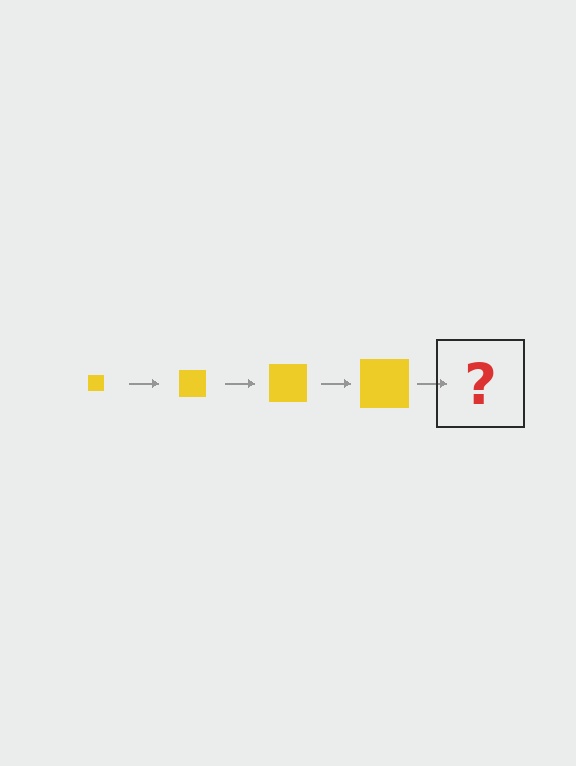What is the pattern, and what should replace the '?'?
The pattern is that the square gets progressively larger each step. The '?' should be a yellow square, larger than the previous one.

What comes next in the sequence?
The next element should be a yellow square, larger than the previous one.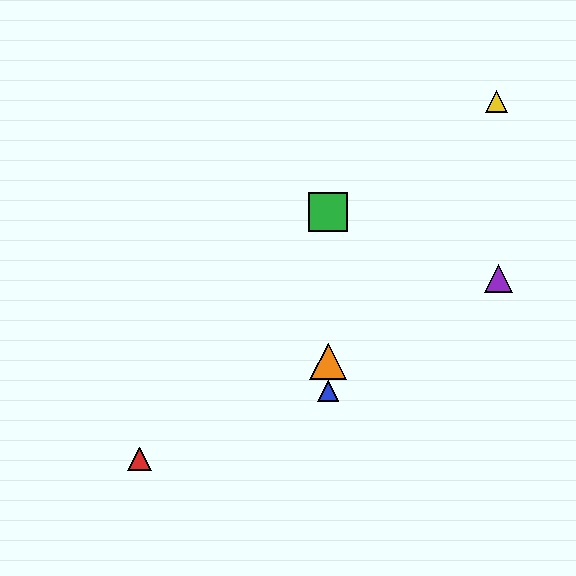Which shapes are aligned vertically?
The blue triangle, the green square, the orange triangle are aligned vertically.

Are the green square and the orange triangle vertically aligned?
Yes, both are at x≈328.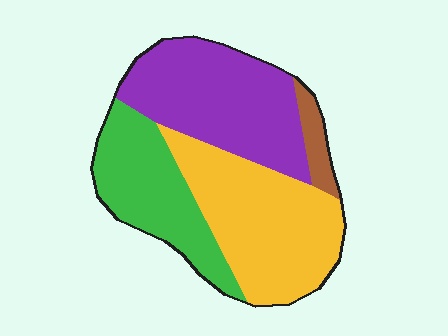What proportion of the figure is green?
Green takes up about one quarter (1/4) of the figure.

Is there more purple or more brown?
Purple.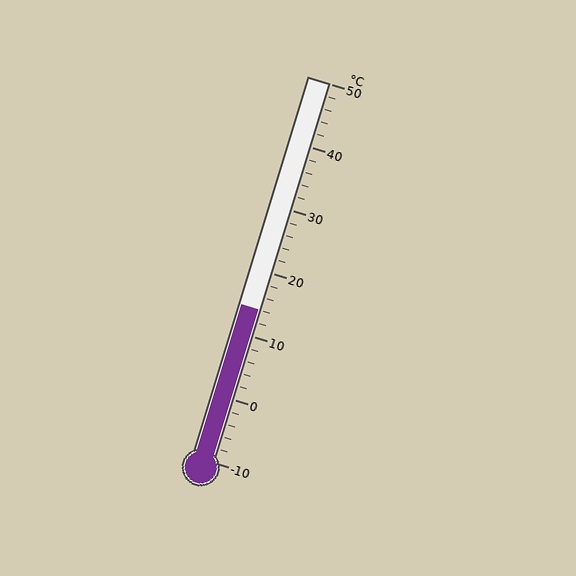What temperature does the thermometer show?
The thermometer shows approximately 14°C.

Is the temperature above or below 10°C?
The temperature is above 10°C.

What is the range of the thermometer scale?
The thermometer scale ranges from -10°C to 50°C.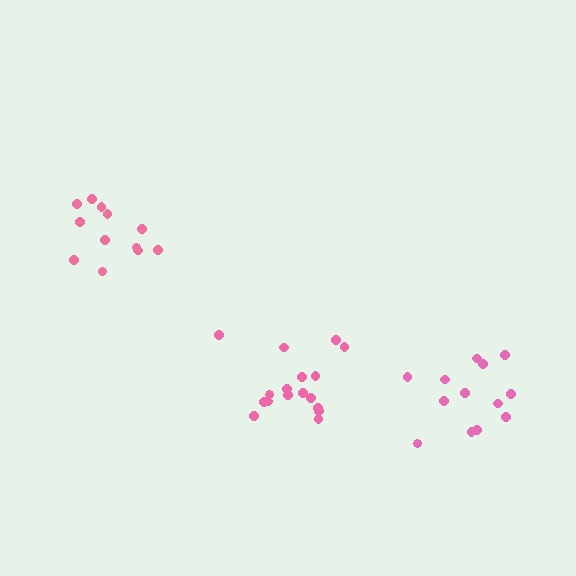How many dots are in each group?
Group 1: 12 dots, Group 2: 13 dots, Group 3: 17 dots (42 total).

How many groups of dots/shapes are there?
There are 3 groups.